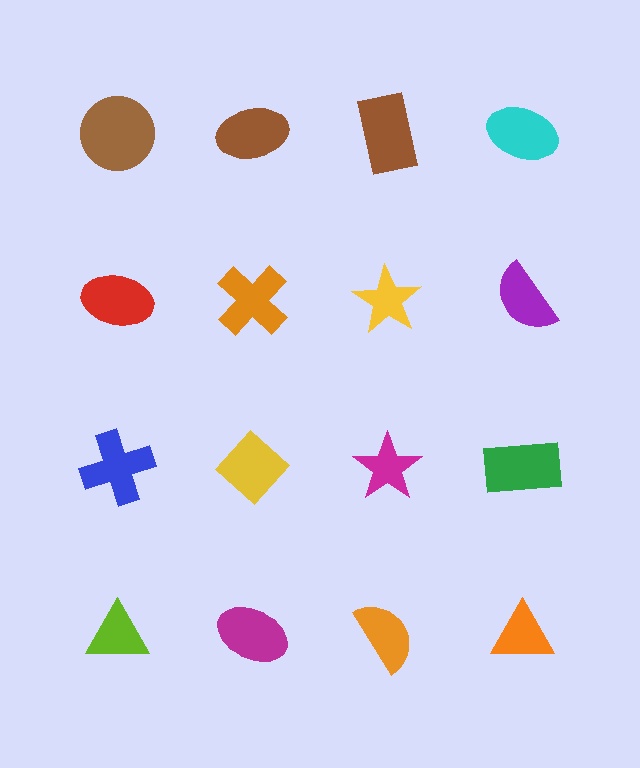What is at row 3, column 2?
A yellow diamond.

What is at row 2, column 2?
An orange cross.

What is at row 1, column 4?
A cyan ellipse.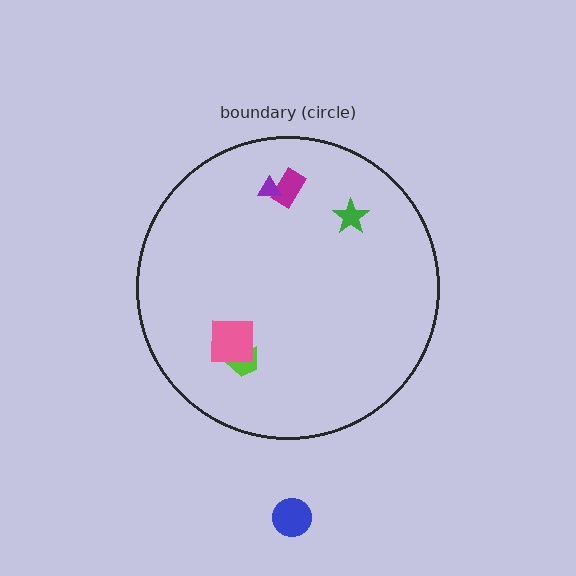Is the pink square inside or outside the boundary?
Inside.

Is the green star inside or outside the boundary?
Inside.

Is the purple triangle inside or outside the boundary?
Inside.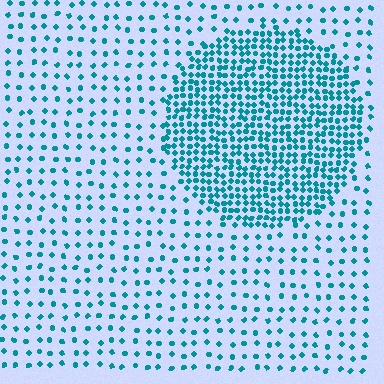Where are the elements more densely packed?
The elements are more densely packed inside the circle boundary.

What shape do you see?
I see a circle.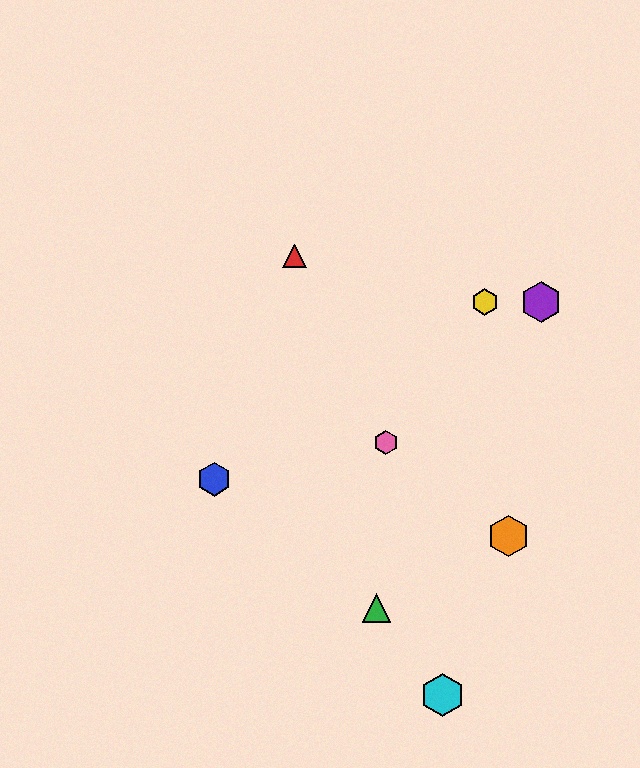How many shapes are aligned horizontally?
2 shapes (the yellow hexagon, the purple hexagon) are aligned horizontally.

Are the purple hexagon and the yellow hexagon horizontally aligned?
Yes, both are at y≈302.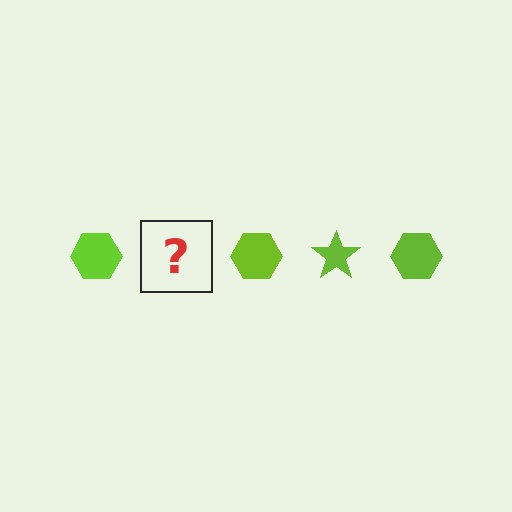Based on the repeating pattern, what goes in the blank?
The blank should be a lime star.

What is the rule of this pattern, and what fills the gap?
The rule is that the pattern cycles through hexagon, star shapes in lime. The gap should be filled with a lime star.